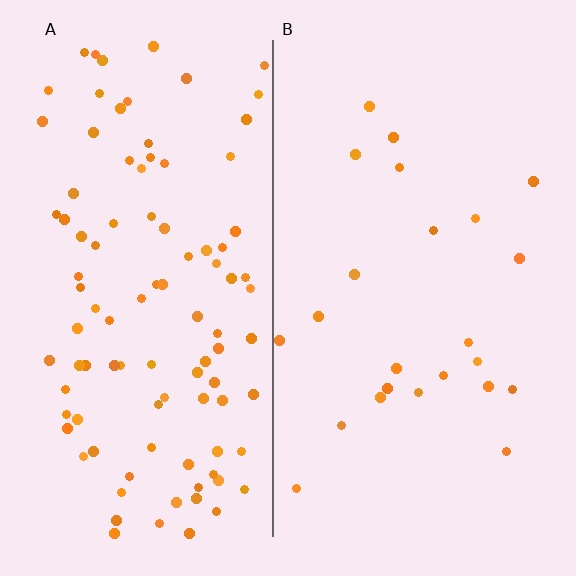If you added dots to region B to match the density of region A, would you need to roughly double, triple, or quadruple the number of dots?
Approximately quadruple.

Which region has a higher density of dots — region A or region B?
A (the left).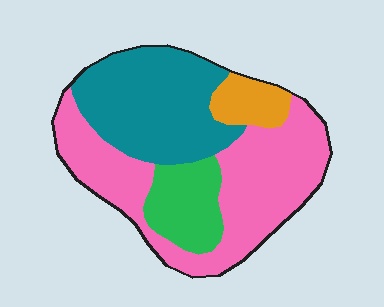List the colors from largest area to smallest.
From largest to smallest: pink, teal, green, orange.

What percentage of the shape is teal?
Teal covers roughly 35% of the shape.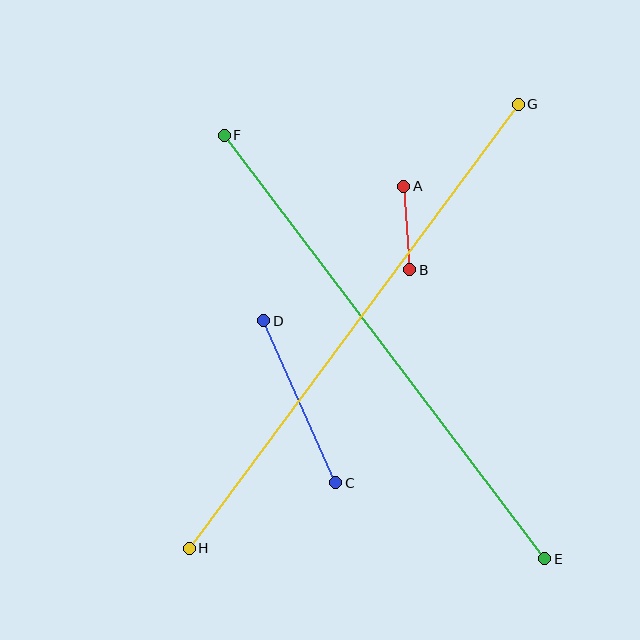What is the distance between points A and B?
The distance is approximately 84 pixels.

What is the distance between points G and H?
The distance is approximately 553 pixels.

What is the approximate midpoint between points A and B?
The midpoint is at approximately (407, 228) pixels.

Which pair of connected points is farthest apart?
Points G and H are farthest apart.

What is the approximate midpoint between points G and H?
The midpoint is at approximately (354, 326) pixels.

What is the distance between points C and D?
The distance is approximately 177 pixels.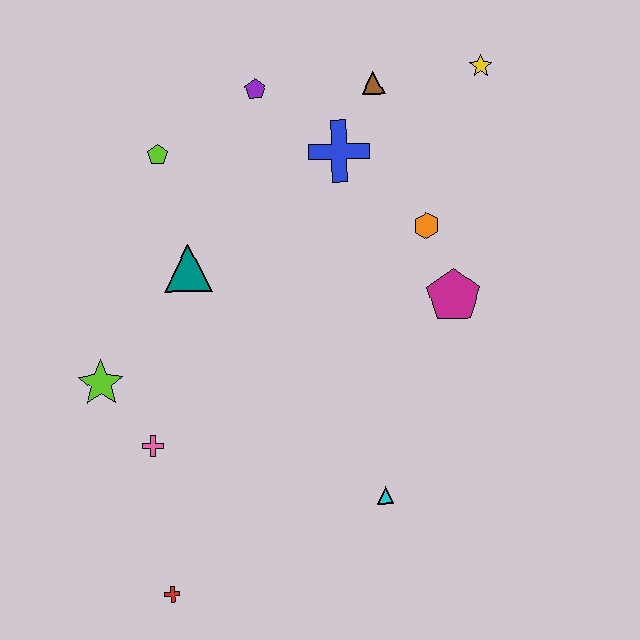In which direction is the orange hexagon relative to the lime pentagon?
The orange hexagon is to the right of the lime pentagon.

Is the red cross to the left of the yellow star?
Yes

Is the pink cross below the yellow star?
Yes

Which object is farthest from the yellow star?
The red cross is farthest from the yellow star.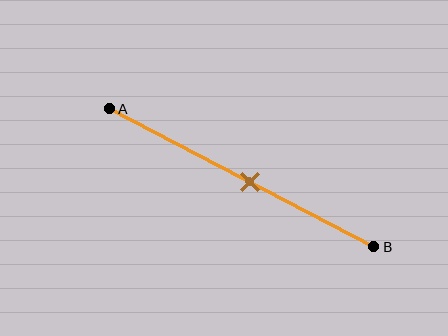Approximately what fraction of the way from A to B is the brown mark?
The brown mark is approximately 55% of the way from A to B.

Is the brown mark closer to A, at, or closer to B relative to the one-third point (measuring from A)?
The brown mark is closer to point B than the one-third point of segment AB.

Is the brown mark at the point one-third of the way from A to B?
No, the mark is at about 55% from A, not at the 33% one-third point.